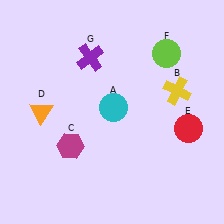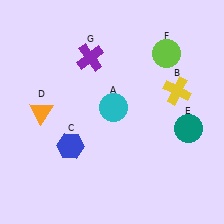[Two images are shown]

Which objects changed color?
C changed from magenta to blue. E changed from red to teal.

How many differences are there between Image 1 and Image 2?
There are 2 differences between the two images.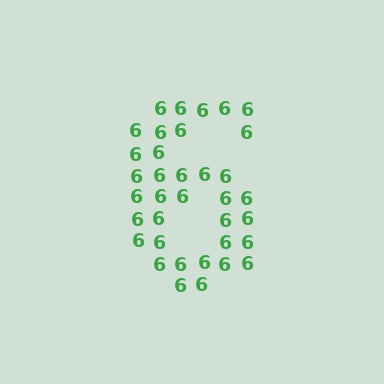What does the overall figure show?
The overall figure shows the digit 6.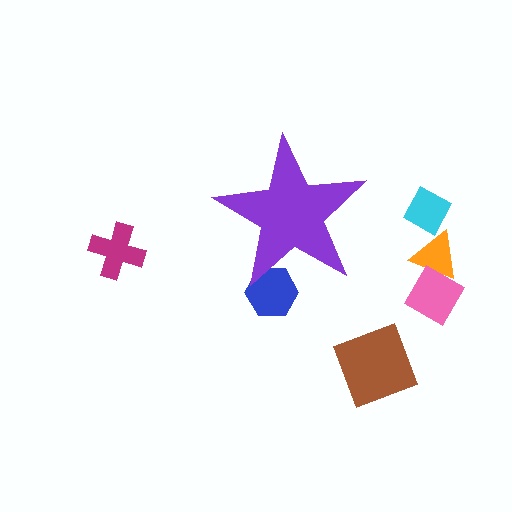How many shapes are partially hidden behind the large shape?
1 shape is partially hidden.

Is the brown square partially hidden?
No, the brown square is fully visible.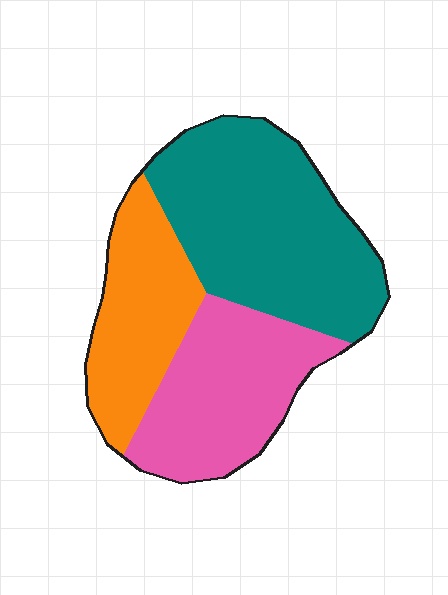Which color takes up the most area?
Teal, at roughly 45%.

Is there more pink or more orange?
Pink.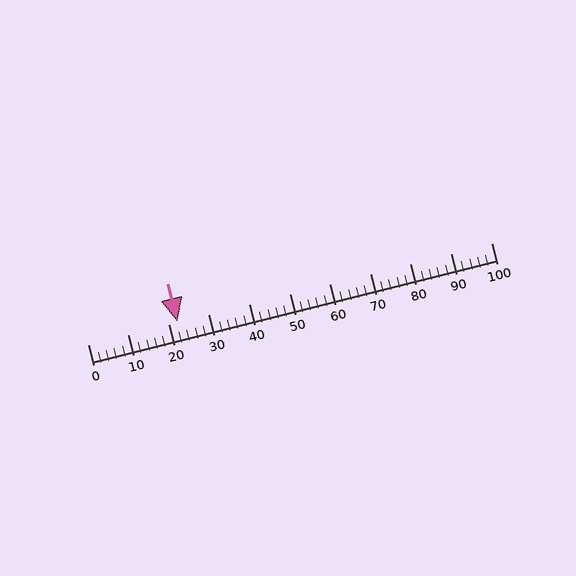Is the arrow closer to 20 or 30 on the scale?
The arrow is closer to 20.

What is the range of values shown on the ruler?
The ruler shows values from 0 to 100.